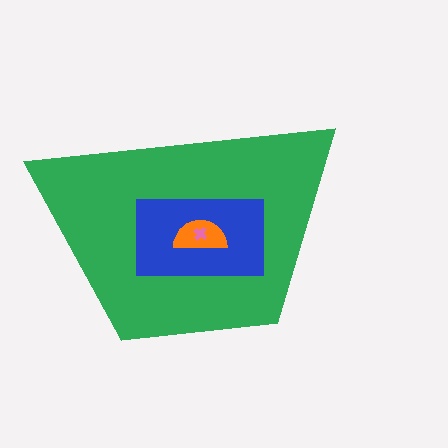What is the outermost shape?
The green trapezoid.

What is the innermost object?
The pink cross.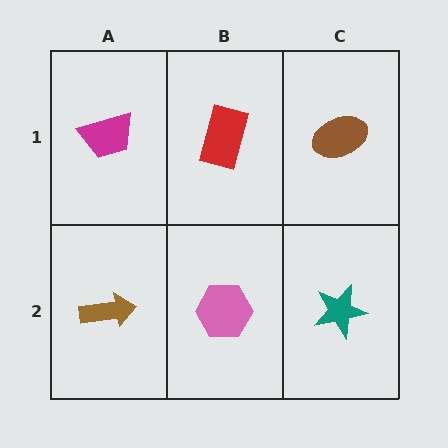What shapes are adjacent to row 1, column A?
A brown arrow (row 2, column A), a red rectangle (row 1, column B).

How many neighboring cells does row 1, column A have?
2.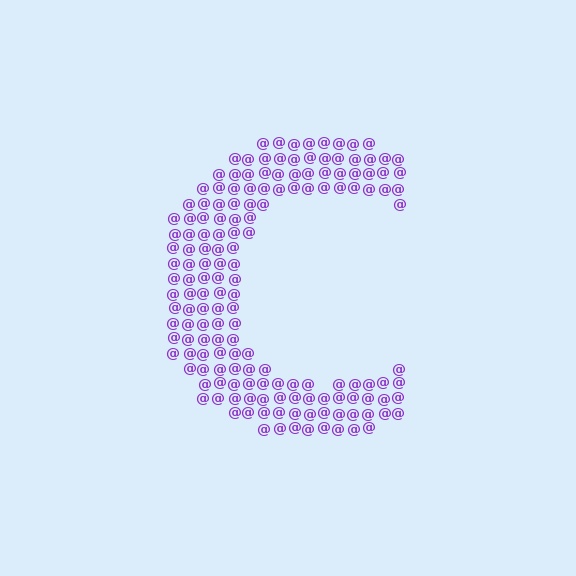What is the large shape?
The large shape is the letter C.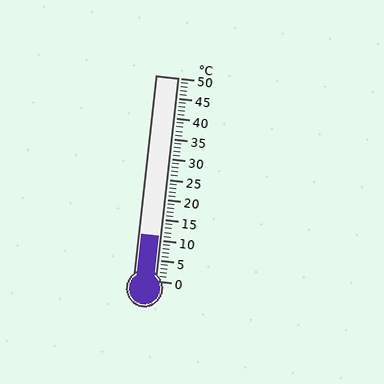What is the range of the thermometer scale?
The thermometer scale ranges from 0°C to 50°C.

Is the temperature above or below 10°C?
The temperature is above 10°C.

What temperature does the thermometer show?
The thermometer shows approximately 11°C.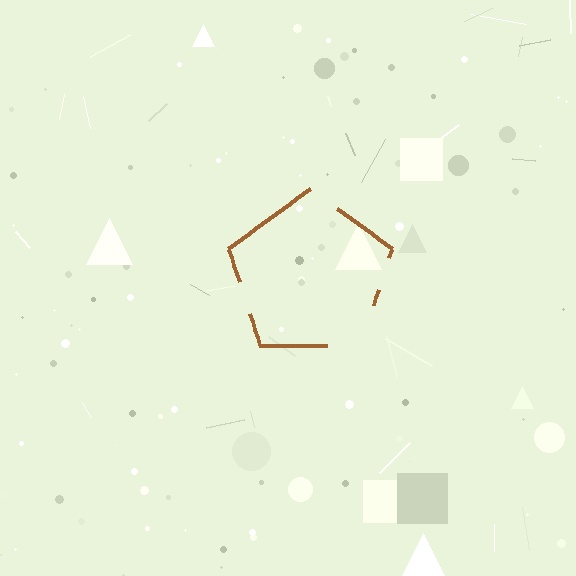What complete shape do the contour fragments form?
The contour fragments form a pentagon.